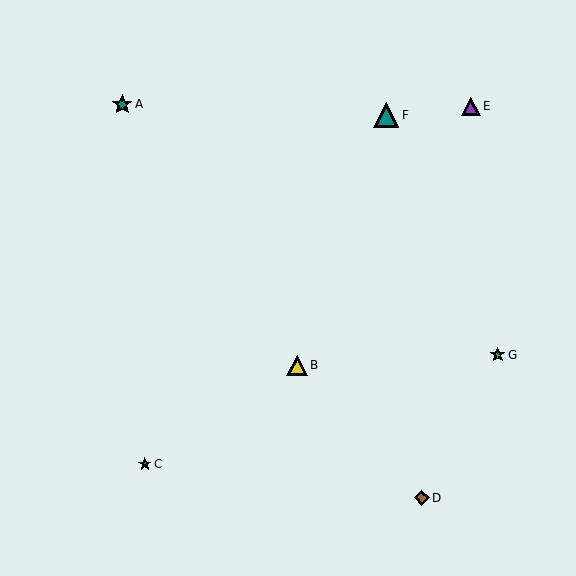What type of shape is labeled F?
Shape F is a teal triangle.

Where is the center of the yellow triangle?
The center of the yellow triangle is at (297, 365).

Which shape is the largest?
The teal triangle (labeled F) is the largest.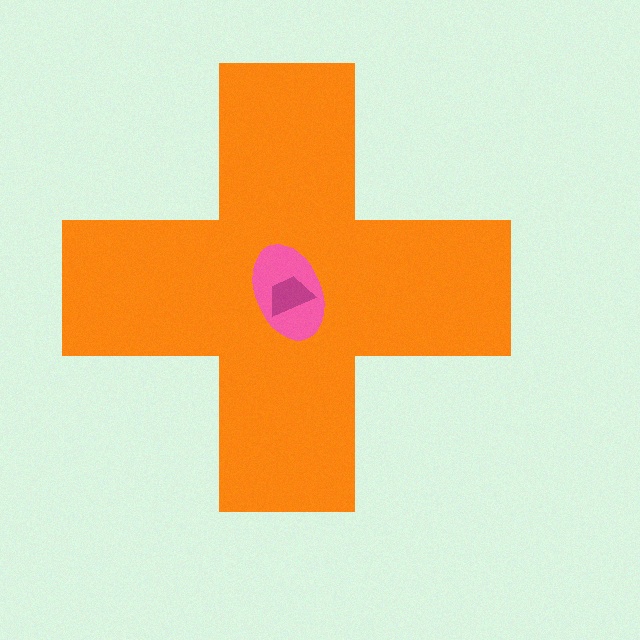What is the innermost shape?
The magenta trapezoid.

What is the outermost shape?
The orange cross.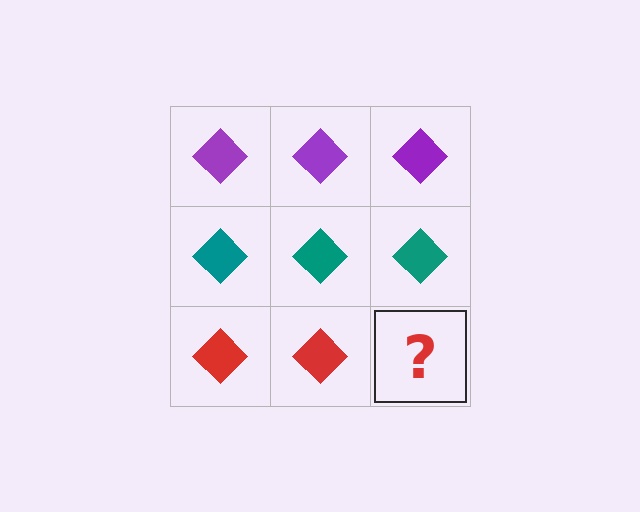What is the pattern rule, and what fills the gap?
The rule is that each row has a consistent color. The gap should be filled with a red diamond.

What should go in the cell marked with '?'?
The missing cell should contain a red diamond.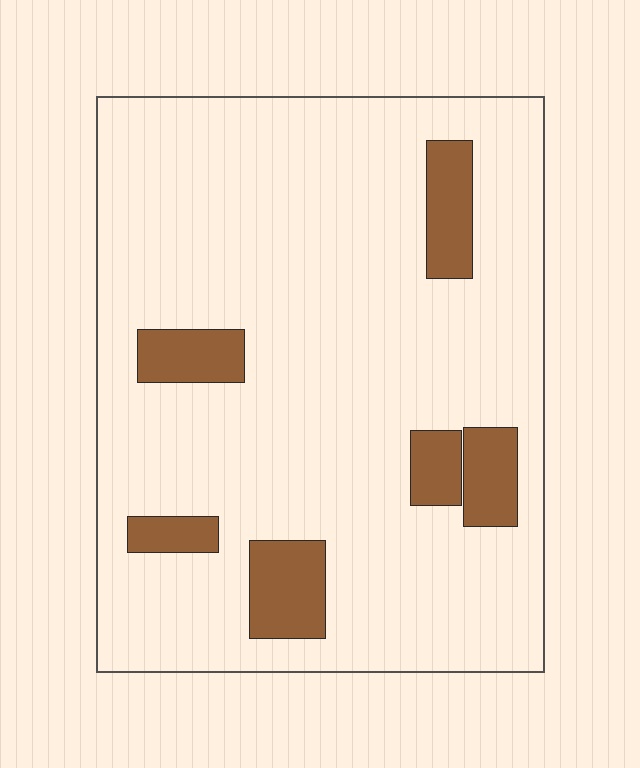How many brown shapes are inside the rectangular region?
6.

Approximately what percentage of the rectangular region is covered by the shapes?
Approximately 15%.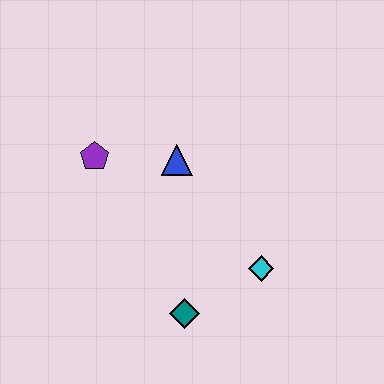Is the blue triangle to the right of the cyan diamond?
No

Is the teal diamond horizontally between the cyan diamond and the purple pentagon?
Yes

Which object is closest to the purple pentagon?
The blue triangle is closest to the purple pentagon.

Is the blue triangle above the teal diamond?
Yes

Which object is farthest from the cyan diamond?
The purple pentagon is farthest from the cyan diamond.